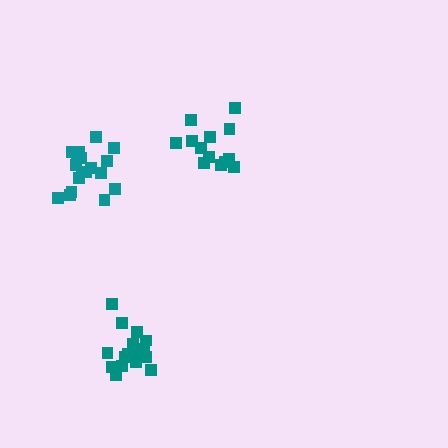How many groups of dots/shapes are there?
There are 3 groups.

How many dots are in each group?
Group 1: 13 dots, Group 2: 19 dots, Group 3: 18 dots (50 total).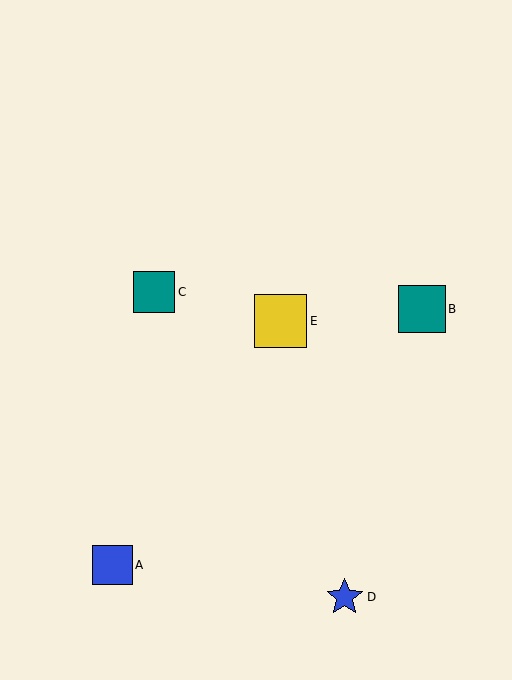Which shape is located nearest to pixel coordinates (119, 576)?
The blue square (labeled A) at (112, 565) is nearest to that location.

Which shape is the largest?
The yellow square (labeled E) is the largest.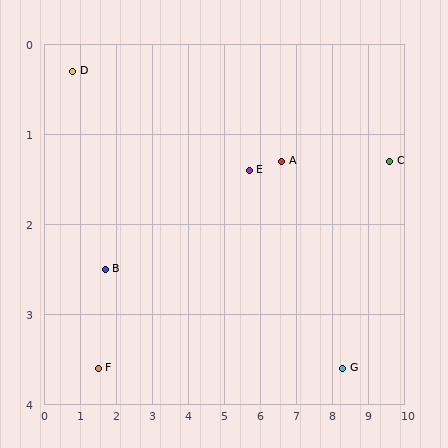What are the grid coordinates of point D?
Point D is at approximately (0.8, 0.3).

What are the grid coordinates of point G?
Point G is at approximately (8.3, 3.6).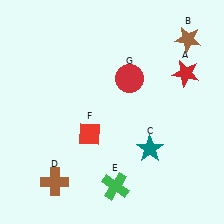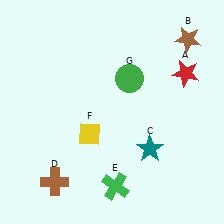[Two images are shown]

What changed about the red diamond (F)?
In Image 1, F is red. In Image 2, it changed to yellow.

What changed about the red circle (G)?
In Image 1, G is red. In Image 2, it changed to green.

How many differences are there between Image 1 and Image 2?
There are 2 differences between the two images.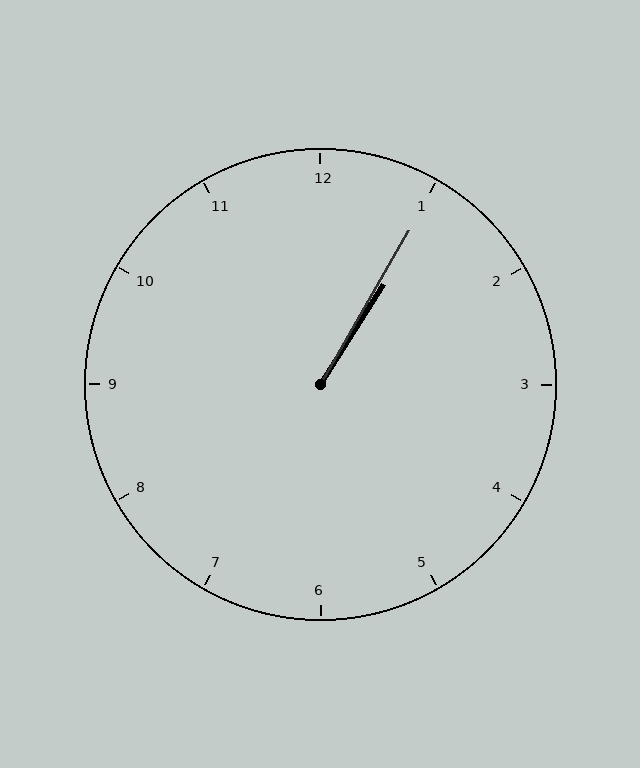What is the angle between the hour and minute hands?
Approximately 2 degrees.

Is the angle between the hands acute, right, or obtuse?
It is acute.